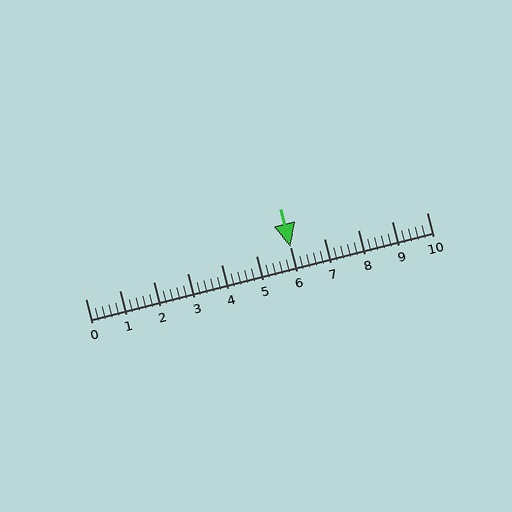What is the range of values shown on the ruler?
The ruler shows values from 0 to 10.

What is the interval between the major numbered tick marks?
The major tick marks are spaced 1 units apart.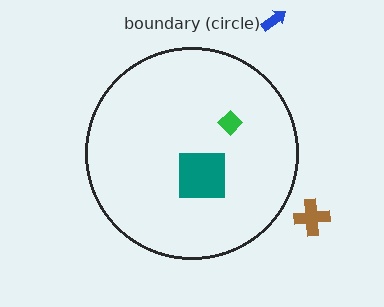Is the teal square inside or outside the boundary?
Inside.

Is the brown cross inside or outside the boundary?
Outside.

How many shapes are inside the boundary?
2 inside, 2 outside.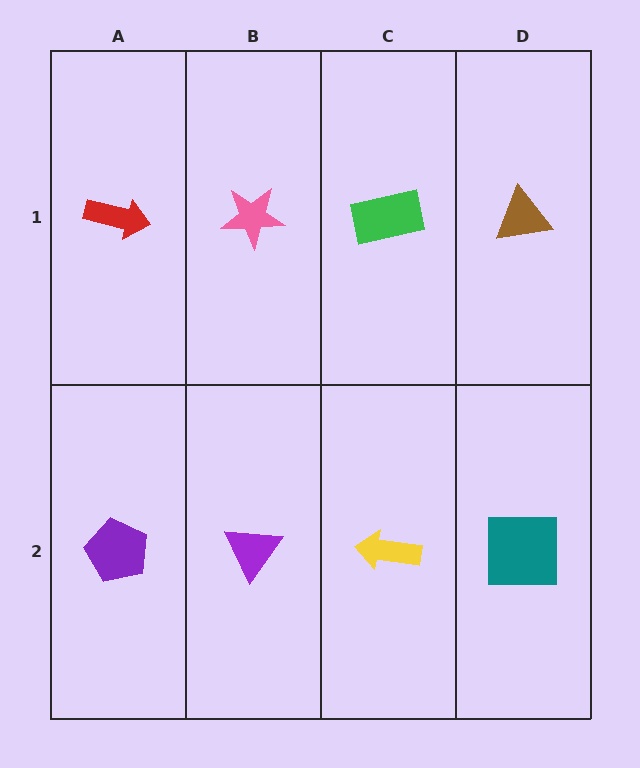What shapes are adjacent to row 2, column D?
A brown triangle (row 1, column D), a yellow arrow (row 2, column C).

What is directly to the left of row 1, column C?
A pink star.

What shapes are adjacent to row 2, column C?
A green rectangle (row 1, column C), a purple triangle (row 2, column B), a teal square (row 2, column D).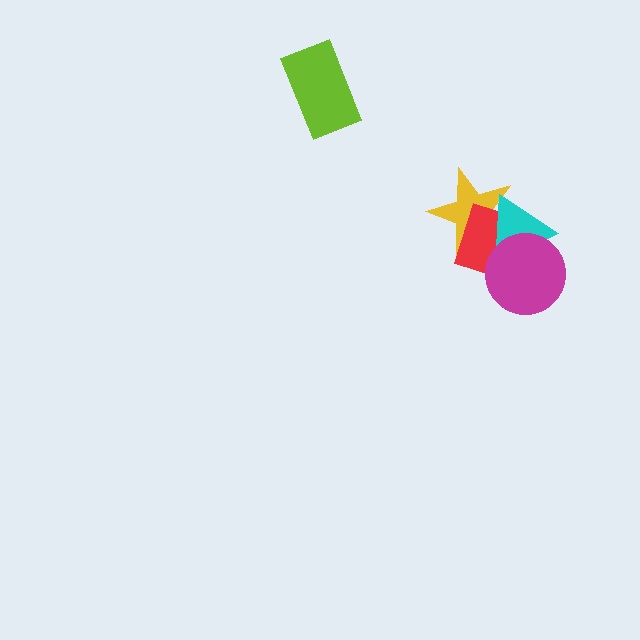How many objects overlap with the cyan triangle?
3 objects overlap with the cyan triangle.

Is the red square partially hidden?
Yes, it is partially covered by another shape.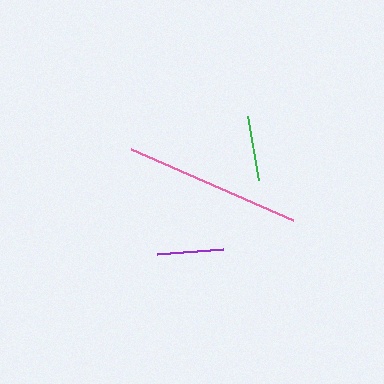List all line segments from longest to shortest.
From longest to shortest: pink, purple, green.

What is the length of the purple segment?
The purple segment is approximately 66 pixels long.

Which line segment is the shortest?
The green line is the shortest at approximately 65 pixels.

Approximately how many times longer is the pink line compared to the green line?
The pink line is approximately 2.7 times the length of the green line.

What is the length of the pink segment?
The pink segment is approximately 177 pixels long.